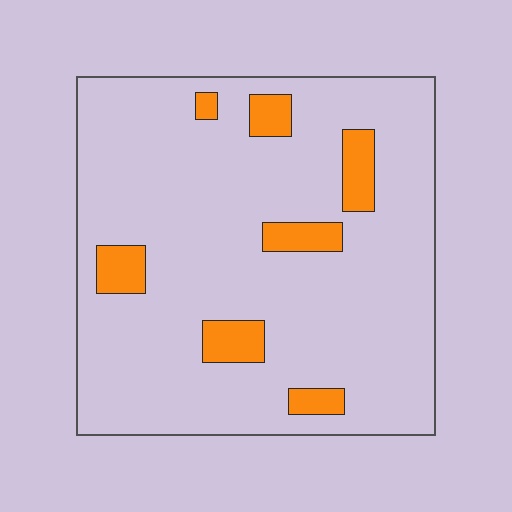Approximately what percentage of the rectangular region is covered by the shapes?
Approximately 10%.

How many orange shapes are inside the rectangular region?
7.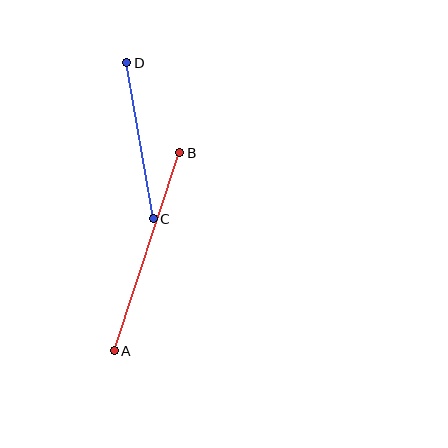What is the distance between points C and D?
The distance is approximately 158 pixels.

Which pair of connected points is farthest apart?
Points A and B are farthest apart.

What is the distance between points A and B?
The distance is approximately 209 pixels.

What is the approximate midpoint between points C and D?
The midpoint is at approximately (140, 141) pixels.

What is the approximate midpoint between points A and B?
The midpoint is at approximately (147, 252) pixels.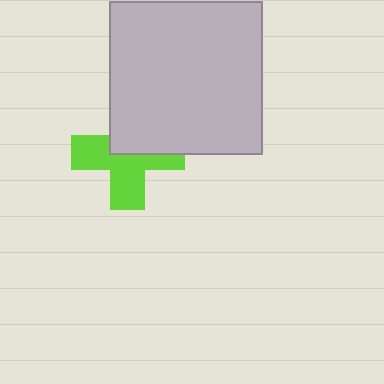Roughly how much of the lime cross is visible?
About half of it is visible (roughly 56%).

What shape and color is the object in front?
The object in front is a light gray square.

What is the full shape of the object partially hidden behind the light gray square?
The partially hidden object is a lime cross.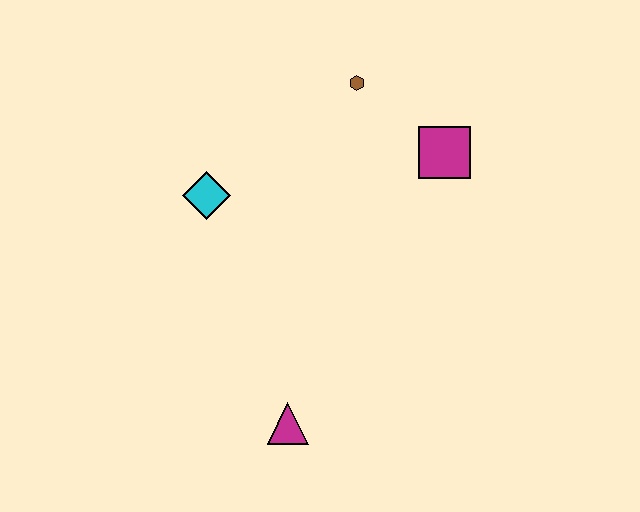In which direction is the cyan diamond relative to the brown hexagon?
The cyan diamond is to the left of the brown hexagon.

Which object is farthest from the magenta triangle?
The brown hexagon is farthest from the magenta triangle.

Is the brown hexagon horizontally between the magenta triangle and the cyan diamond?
No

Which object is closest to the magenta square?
The brown hexagon is closest to the magenta square.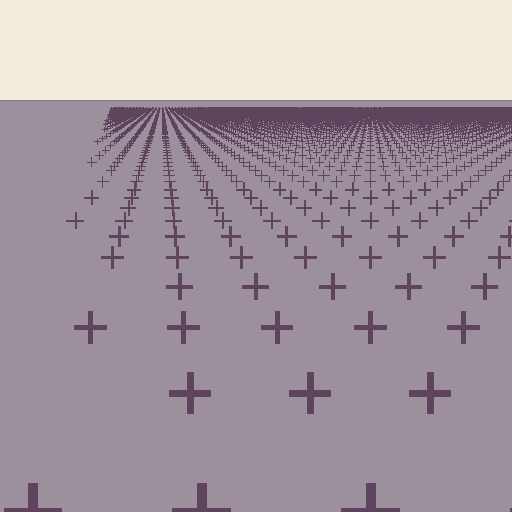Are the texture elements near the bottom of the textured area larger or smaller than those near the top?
Larger. Near the bottom, elements are closer to the viewer and appear at a bigger on-screen size.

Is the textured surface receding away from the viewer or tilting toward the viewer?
The surface is receding away from the viewer. Texture elements get smaller and denser toward the top.